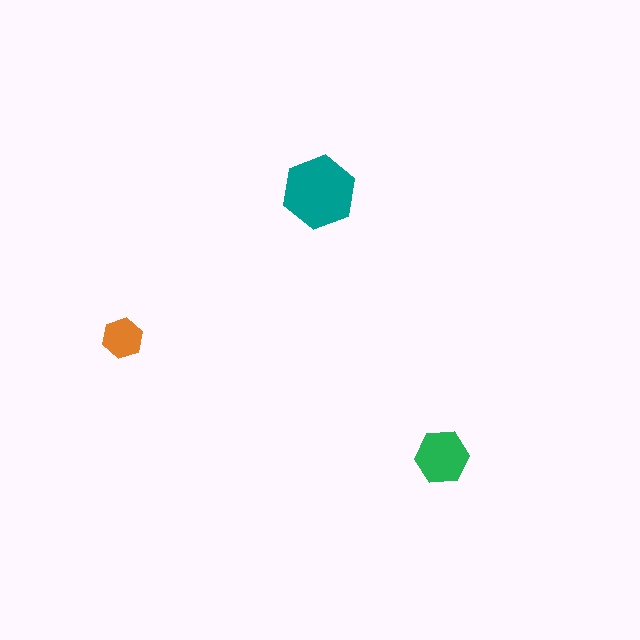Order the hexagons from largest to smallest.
the teal one, the green one, the orange one.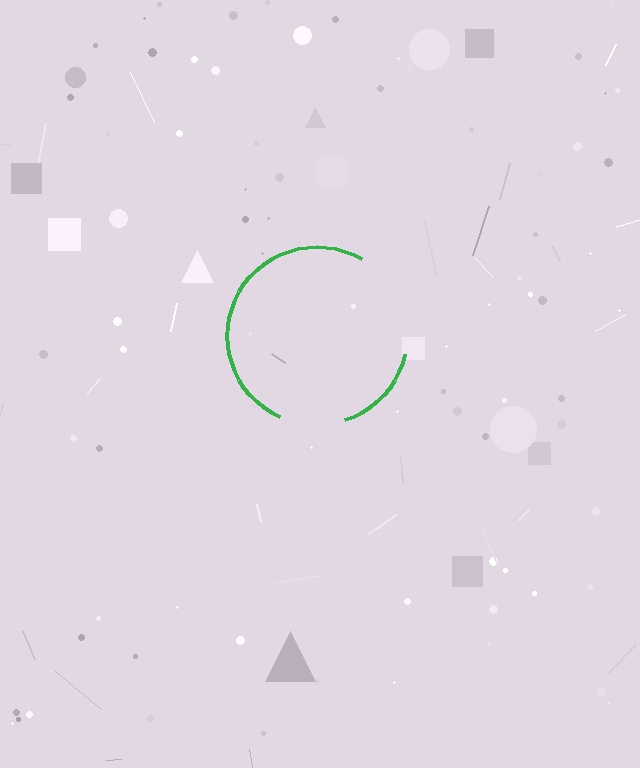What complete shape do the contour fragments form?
The contour fragments form a circle.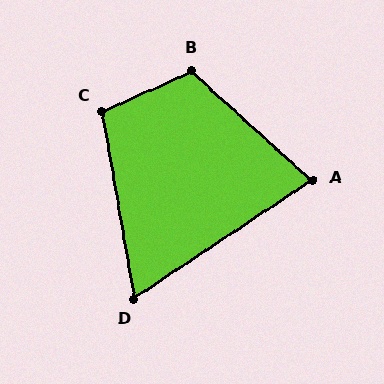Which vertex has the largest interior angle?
B, at approximately 114 degrees.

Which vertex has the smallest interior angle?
D, at approximately 66 degrees.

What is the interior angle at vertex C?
Approximately 104 degrees (obtuse).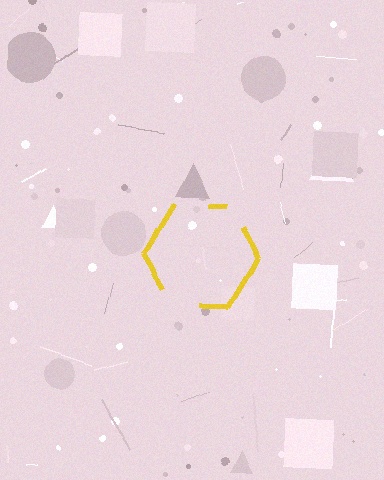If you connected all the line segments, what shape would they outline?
They would outline a hexagon.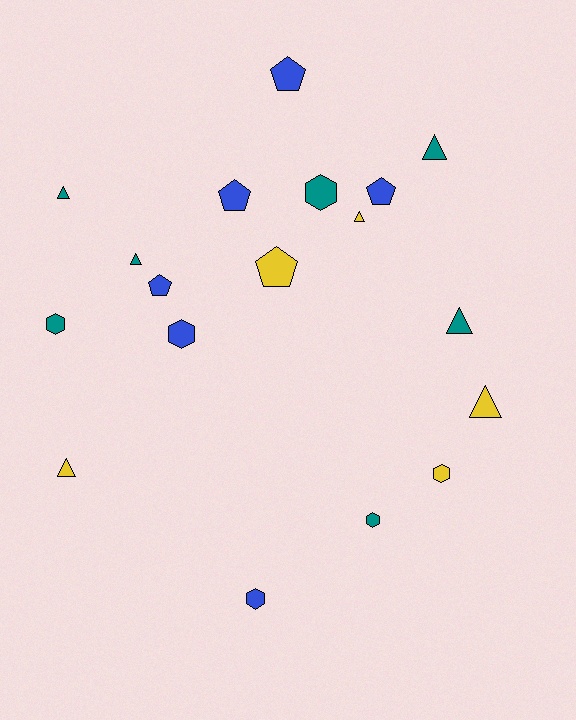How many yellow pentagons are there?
There is 1 yellow pentagon.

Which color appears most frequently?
Teal, with 7 objects.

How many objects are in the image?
There are 18 objects.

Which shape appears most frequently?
Triangle, with 7 objects.